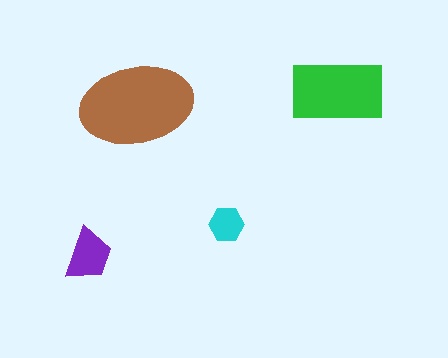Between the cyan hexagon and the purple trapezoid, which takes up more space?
The purple trapezoid.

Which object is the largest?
The brown ellipse.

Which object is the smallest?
The cyan hexagon.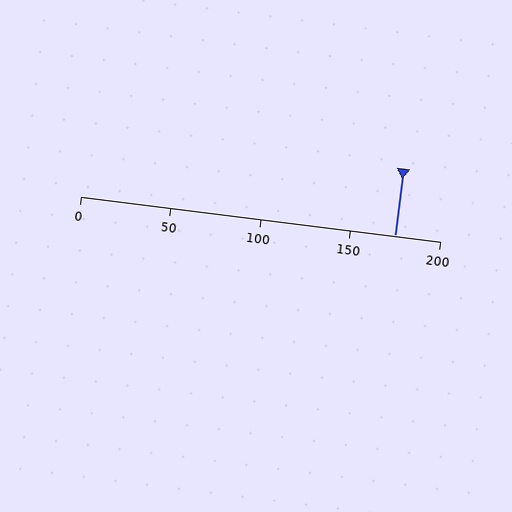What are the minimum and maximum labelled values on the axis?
The axis runs from 0 to 200.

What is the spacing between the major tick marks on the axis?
The major ticks are spaced 50 apart.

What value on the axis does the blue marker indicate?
The marker indicates approximately 175.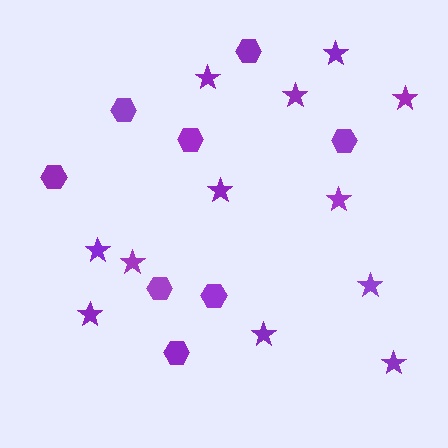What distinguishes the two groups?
There are 2 groups: one group of hexagons (8) and one group of stars (12).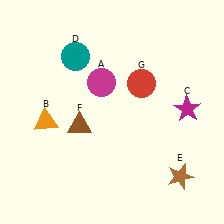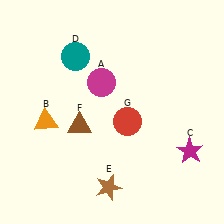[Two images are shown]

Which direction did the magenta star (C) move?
The magenta star (C) moved down.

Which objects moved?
The objects that moved are: the magenta star (C), the brown star (E), the red circle (G).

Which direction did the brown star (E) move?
The brown star (E) moved left.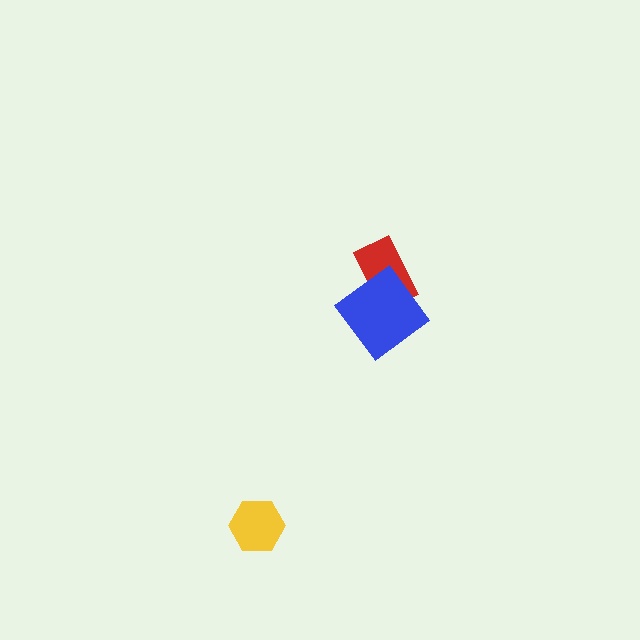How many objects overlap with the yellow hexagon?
0 objects overlap with the yellow hexagon.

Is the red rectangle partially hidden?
Yes, it is partially covered by another shape.